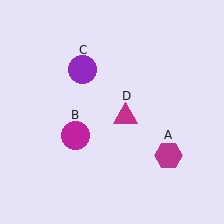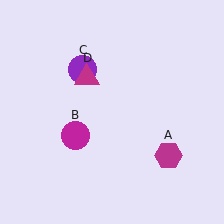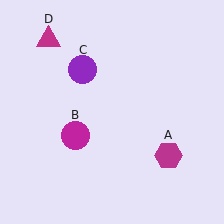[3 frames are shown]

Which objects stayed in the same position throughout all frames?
Magenta hexagon (object A) and magenta circle (object B) and purple circle (object C) remained stationary.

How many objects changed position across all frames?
1 object changed position: magenta triangle (object D).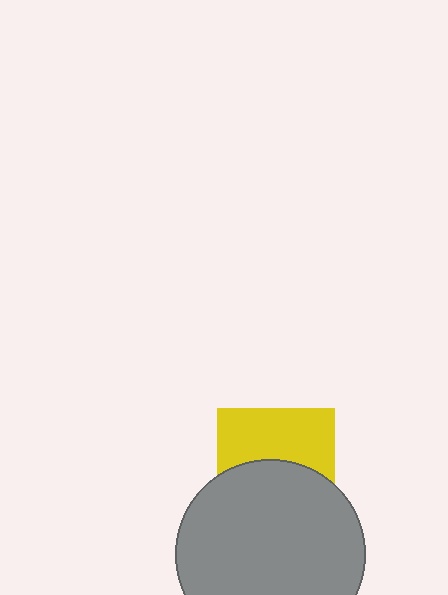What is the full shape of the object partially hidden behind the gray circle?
The partially hidden object is a yellow square.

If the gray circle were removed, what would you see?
You would see the complete yellow square.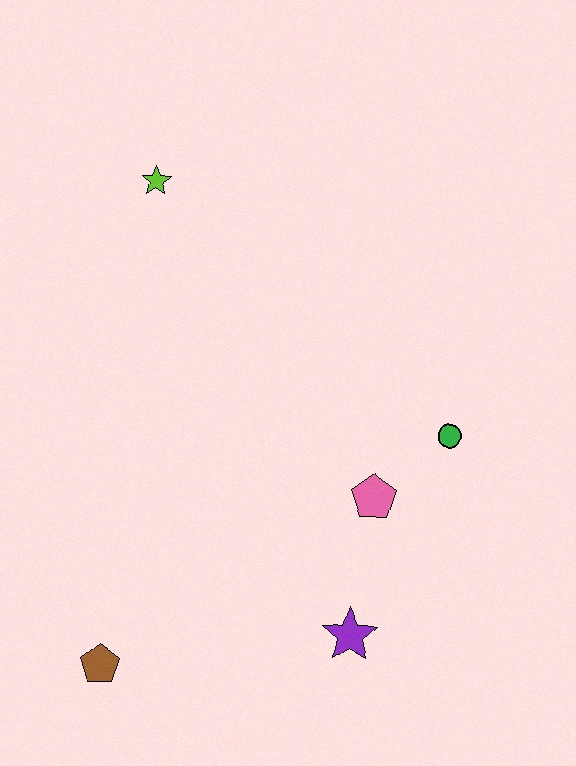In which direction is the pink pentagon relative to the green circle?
The pink pentagon is to the left of the green circle.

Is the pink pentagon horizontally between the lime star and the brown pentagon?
No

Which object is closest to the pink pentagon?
The green circle is closest to the pink pentagon.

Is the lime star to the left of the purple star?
Yes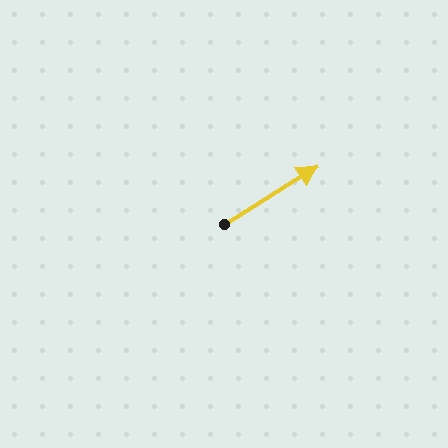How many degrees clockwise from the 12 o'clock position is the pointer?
Approximately 58 degrees.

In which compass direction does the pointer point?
Northeast.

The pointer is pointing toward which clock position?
Roughly 2 o'clock.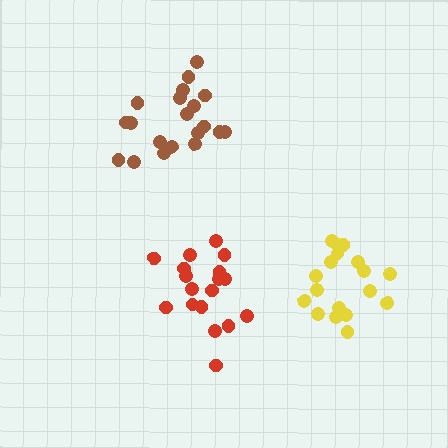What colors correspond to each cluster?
The clusters are colored: red, yellow, brown.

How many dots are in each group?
Group 1: 18 dots, Group 2: 18 dots, Group 3: 20 dots (56 total).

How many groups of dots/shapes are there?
There are 3 groups.